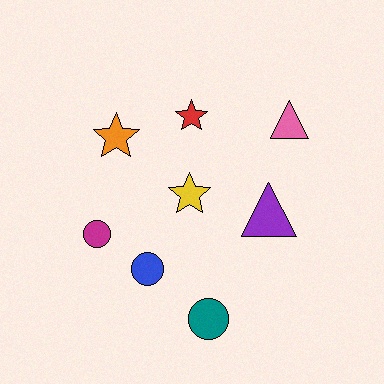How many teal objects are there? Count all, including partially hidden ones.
There is 1 teal object.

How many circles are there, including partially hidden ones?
There are 3 circles.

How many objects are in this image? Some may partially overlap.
There are 8 objects.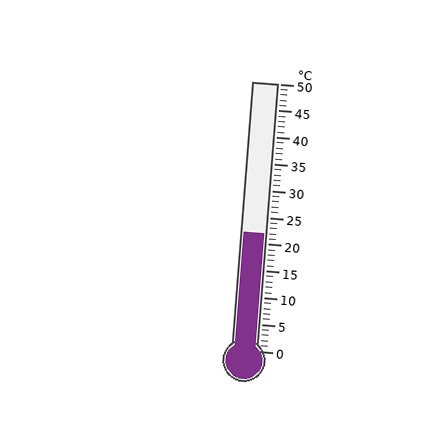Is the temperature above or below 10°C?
The temperature is above 10°C.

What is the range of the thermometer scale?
The thermometer scale ranges from 0°C to 50°C.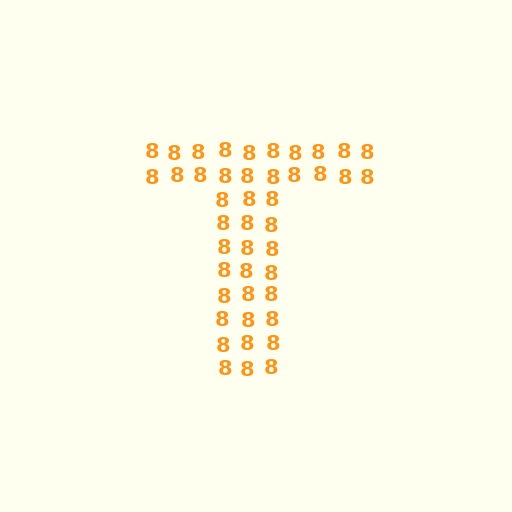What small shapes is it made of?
It is made of small digit 8's.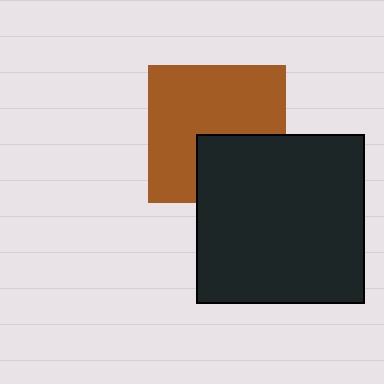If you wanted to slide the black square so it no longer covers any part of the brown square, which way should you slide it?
Slide it down — that is the most direct way to separate the two shapes.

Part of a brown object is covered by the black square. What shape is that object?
It is a square.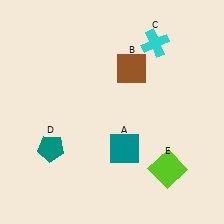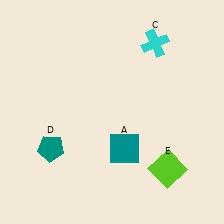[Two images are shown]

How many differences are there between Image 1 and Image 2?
There is 1 difference between the two images.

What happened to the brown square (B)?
The brown square (B) was removed in Image 2. It was in the top-right area of Image 1.